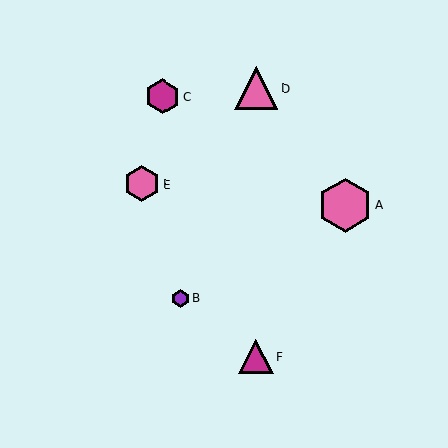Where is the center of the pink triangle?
The center of the pink triangle is at (257, 88).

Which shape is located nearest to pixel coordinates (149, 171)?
The pink hexagon (labeled E) at (142, 184) is nearest to that location.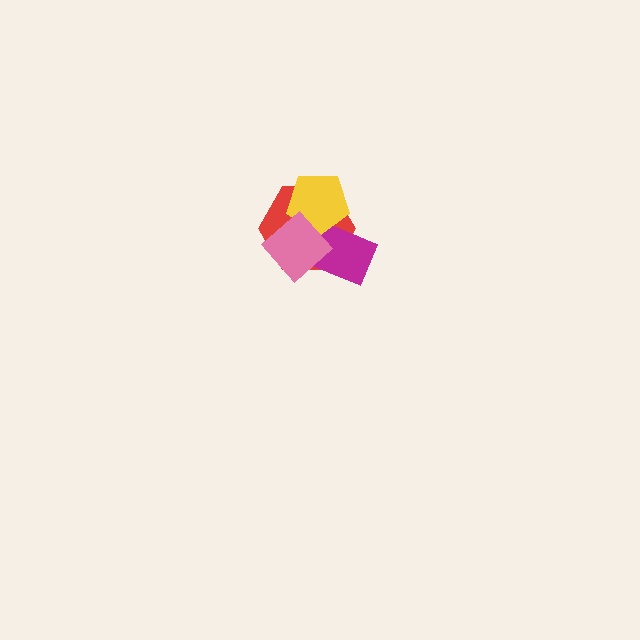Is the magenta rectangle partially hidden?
Yes, it is partially covered by another shape.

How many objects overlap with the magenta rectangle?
3 objects overlap with the magenta rectangle.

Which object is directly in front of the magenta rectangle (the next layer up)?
The yellow pentagon is directly in front of the magenta rectangle.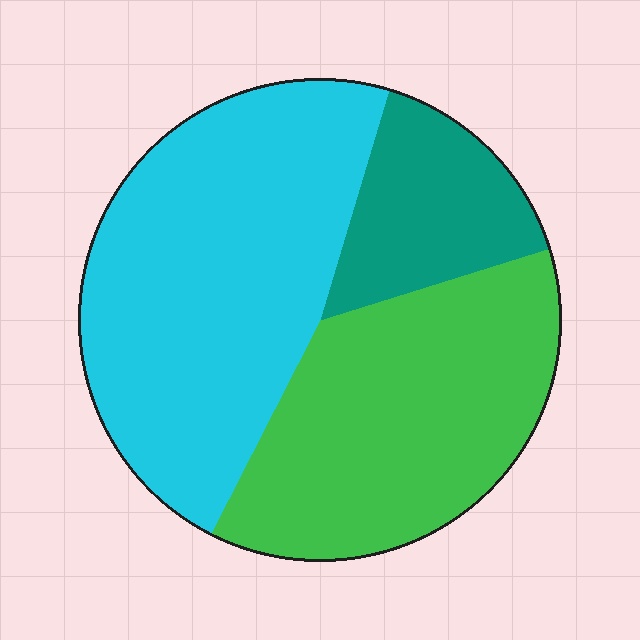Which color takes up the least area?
Teal, at roughly 15%.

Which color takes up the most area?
Cyan, at roughly 45%.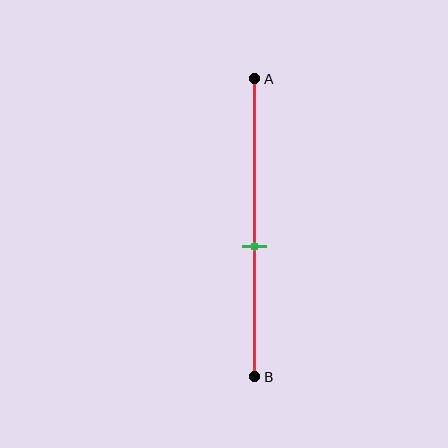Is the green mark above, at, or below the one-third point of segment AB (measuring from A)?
The green mark is below the one-third point of segment AB.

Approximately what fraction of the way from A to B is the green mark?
The green mark is approximately 55% of the way from A to B.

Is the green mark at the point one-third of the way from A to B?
No, the mark is at about 55% from A, not at the 33% one-third point.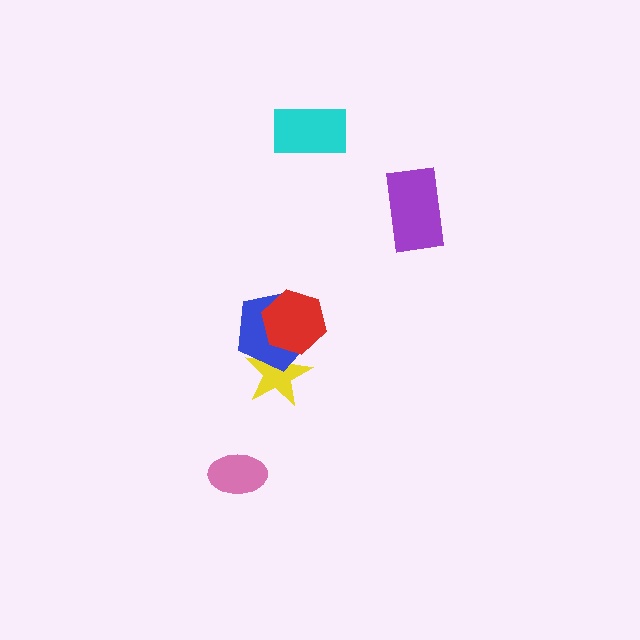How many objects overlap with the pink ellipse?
0 objects overlap with the pink ellipse.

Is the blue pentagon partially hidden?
Yes, it is partially covered by another shape.